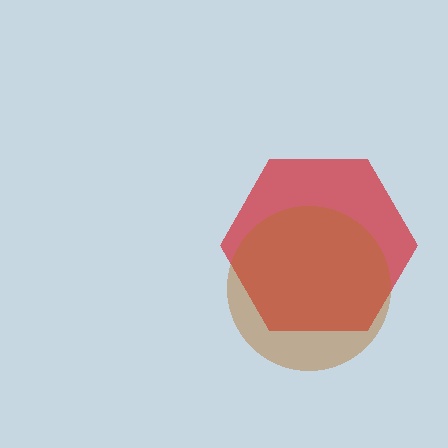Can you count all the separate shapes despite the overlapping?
Yes, there are 2 separate shapes.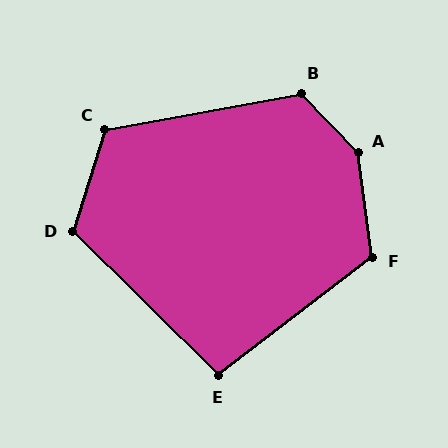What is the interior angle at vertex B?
Approximately 123 degrees (obtuse).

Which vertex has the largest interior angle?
A, at approximately 144 degrees.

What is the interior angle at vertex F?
Approximately 120 degrees (obtuse).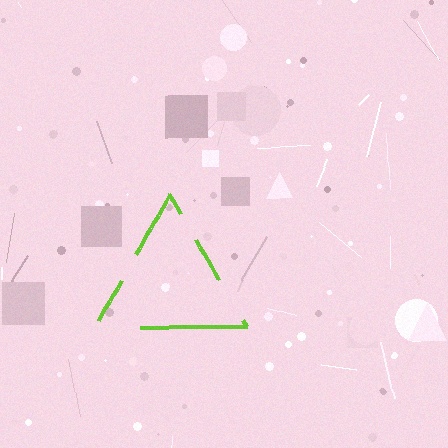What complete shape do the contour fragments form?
The contour fragments form a triangle.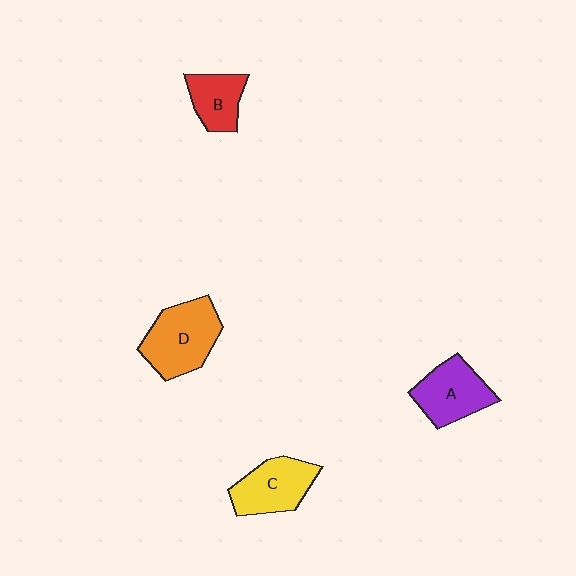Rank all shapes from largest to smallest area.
From largest to smallest: D (orange), C (yellow), A (purple), B (red).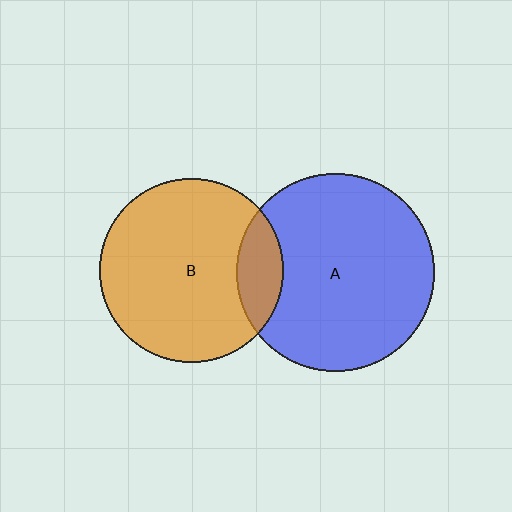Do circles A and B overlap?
Yes.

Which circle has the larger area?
Circle A (blue).